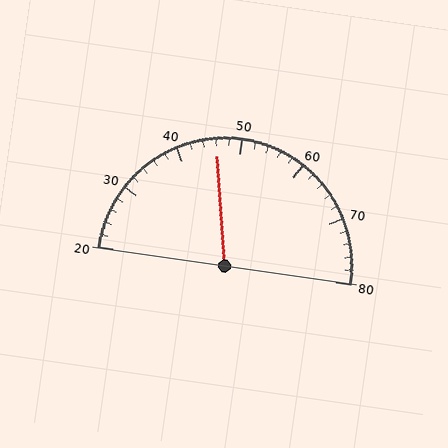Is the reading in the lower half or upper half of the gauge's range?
The reading is in the lower half of the range (20 to 80).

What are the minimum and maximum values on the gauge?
The gauge ranges from 20 to 80.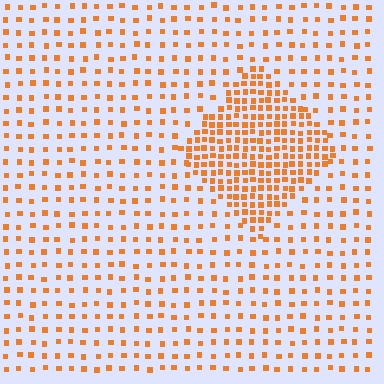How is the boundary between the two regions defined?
The boundary is defined by a change in element density (approximately 2.6x ratio). All elements are the same color, size, and shape.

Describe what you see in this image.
The image contains small orange elements arranged at two different densities. A diamond-shaped region is visible where the elements are more densely packed than the surrounding area.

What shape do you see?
I see a diamond.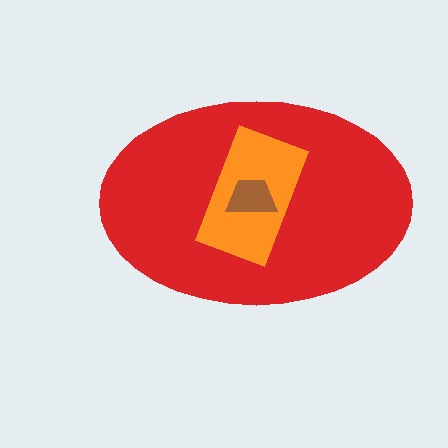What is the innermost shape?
The brown trapezoid.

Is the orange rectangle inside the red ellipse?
Yes.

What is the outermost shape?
The red ellipse.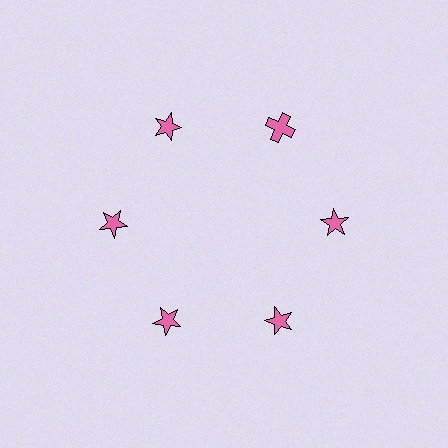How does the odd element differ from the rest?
It has a different shape: cross instead of star.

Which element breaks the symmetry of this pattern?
The pink cross at roughly the 1 o'clock position breaks the symmetry. All other shapes are pink stars.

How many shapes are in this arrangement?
There are 6 shapes arranged in a ring pattern.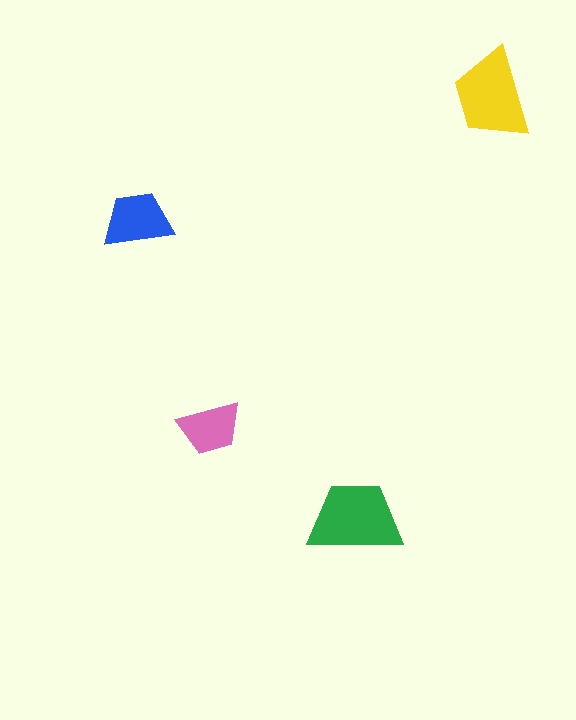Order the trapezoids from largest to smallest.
the green one, the yellow one, the blue one, the pink one.